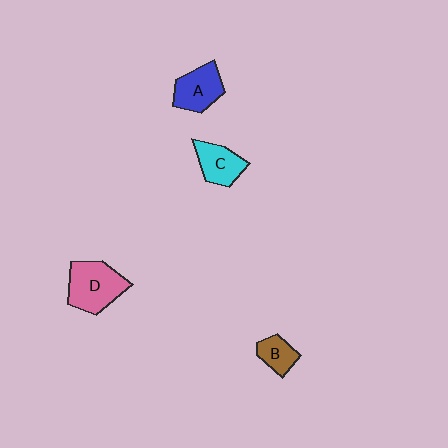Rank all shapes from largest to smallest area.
From largest to smallest: D (pink), A (blue), C (cyan), B (brown).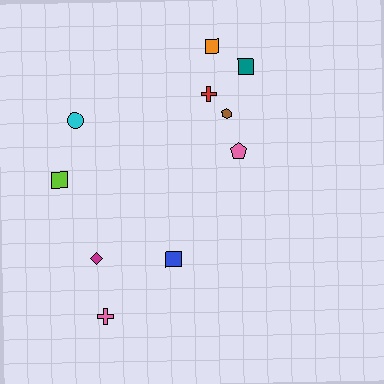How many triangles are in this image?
There are no triangles.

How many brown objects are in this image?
There is 1 brown object.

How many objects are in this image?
There are 10 objects.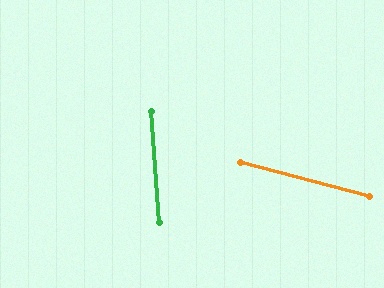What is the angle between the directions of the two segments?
Approximately 71 degrees.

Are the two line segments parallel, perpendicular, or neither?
Neither parallel nor perpendicular — they differ by about 71°.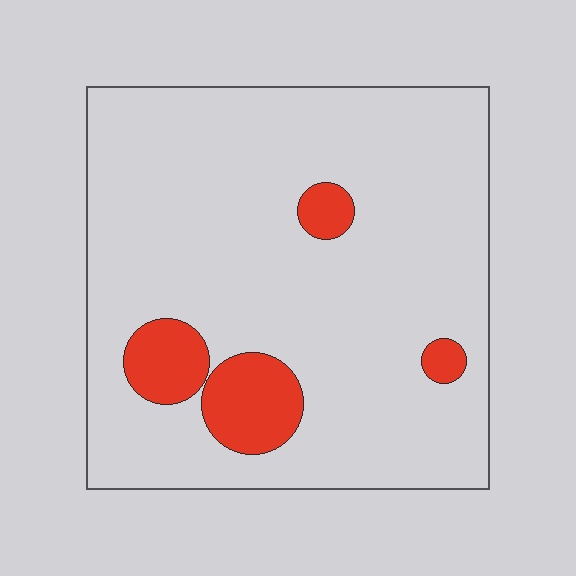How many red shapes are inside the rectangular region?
4.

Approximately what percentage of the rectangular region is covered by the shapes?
Approximately 10%.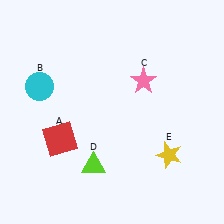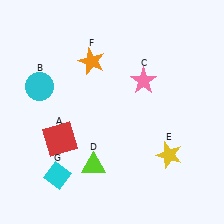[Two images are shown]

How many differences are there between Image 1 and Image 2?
There are 2 differences between the two images.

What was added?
An orange star (F), a cyan diamond (G) were added in Image 2.